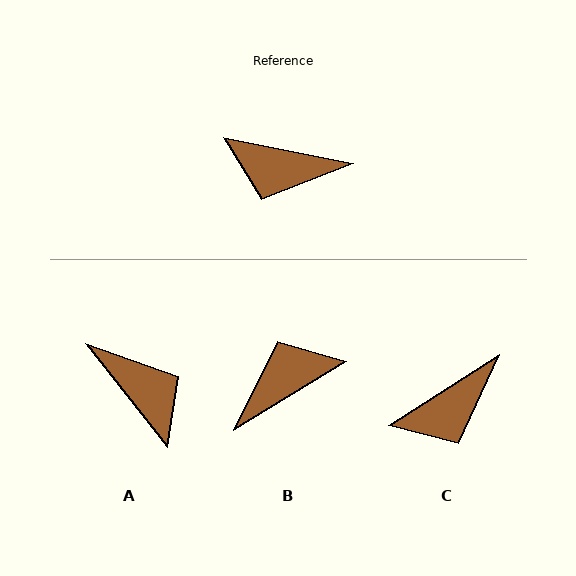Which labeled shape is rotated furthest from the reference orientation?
A, about 139 degrees away.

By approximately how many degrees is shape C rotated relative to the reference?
Approximately 44 degrees counter-clockwise.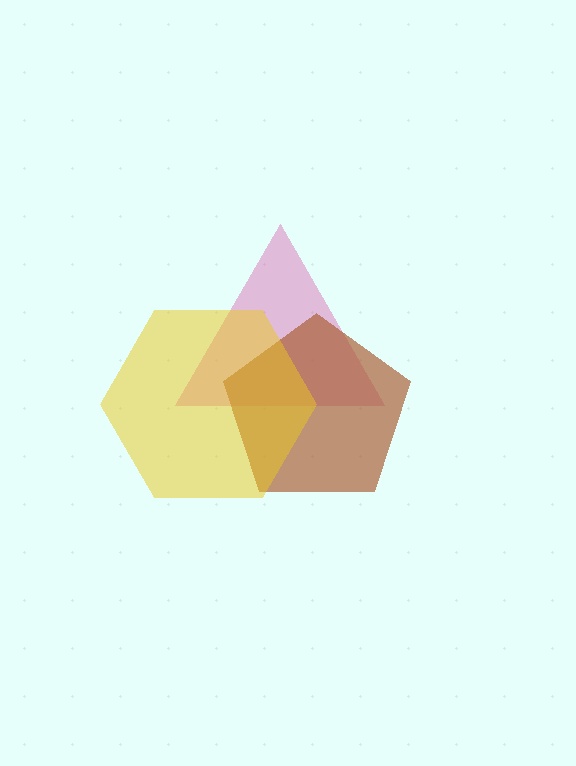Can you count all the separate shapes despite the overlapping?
Yes, there are 3 separate shapes.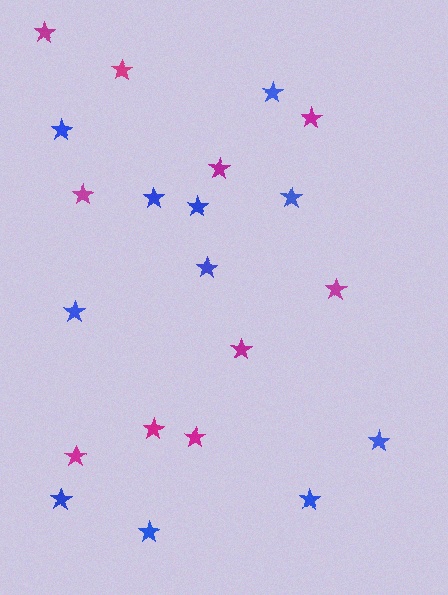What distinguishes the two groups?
There are 2 groups: one group of magenta stars (10) and one group of blue stars (11).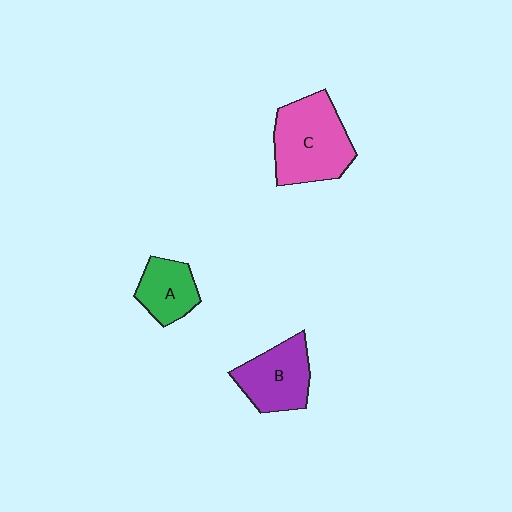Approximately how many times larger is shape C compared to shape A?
Approximately 1.8 times.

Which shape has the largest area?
Shape C (pink).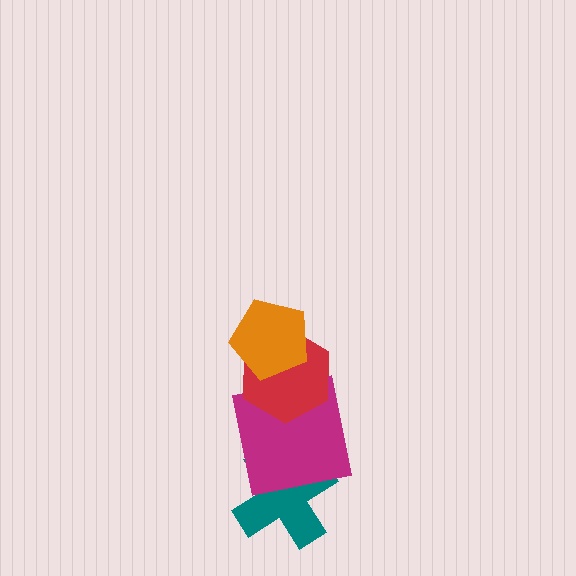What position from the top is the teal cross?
The teal cross is 4th from the top.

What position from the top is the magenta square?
The magenta square is 3rd from the top.